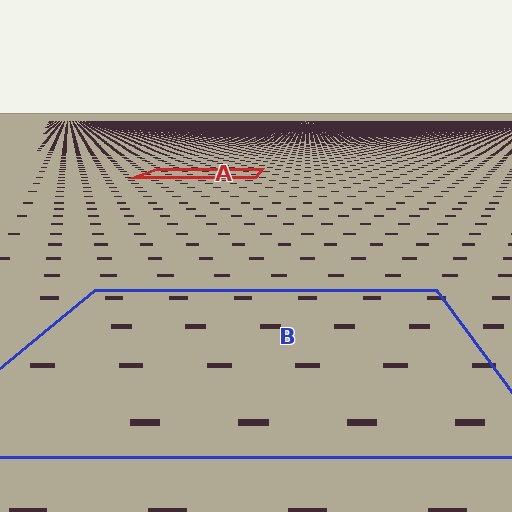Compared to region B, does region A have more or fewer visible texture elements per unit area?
Region A has more texture elements per unit area — they are packed more densely because it is farther away.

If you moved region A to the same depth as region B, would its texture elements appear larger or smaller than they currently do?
They would appear larger. At a closer depth, the same texture elements are projected at a bigger on-screen size.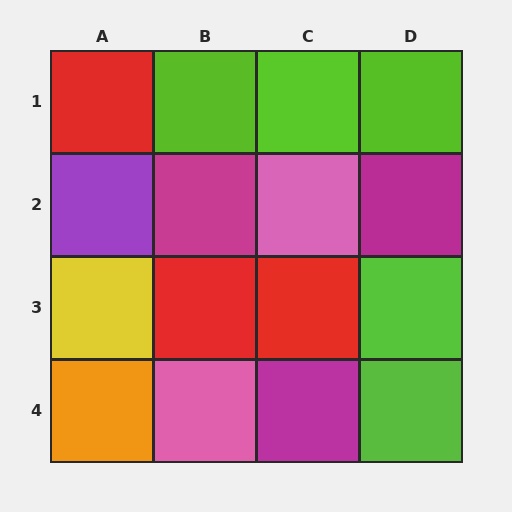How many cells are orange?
1 cell is orange.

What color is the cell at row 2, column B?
Magenta.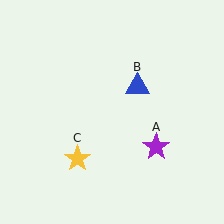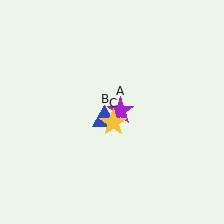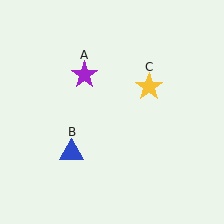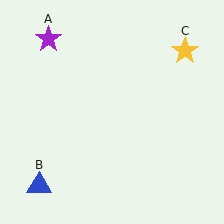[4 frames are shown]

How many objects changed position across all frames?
3 objects changed position: purple star (object A), blue triangle (object B), yellow star (object C).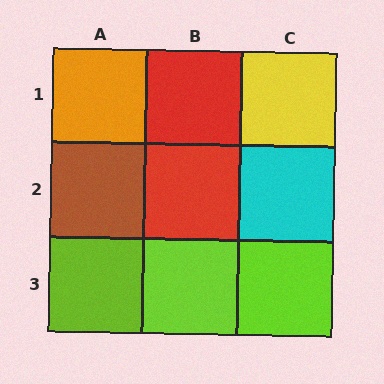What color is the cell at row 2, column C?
Cyan.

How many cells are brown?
1 cell is brown.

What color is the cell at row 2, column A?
Brown.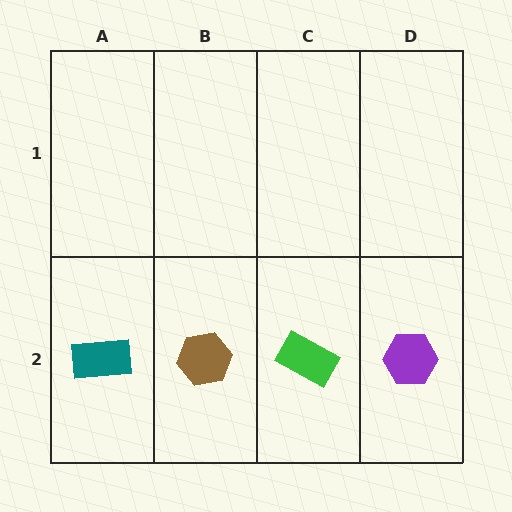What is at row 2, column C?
A green rectangle.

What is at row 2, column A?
A teal rectangle.